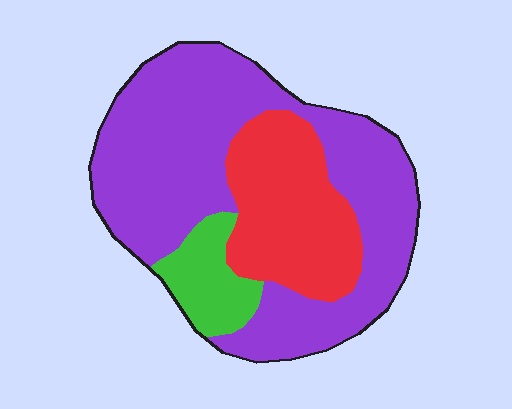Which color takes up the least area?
Green, at roughly 10%.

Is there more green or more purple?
Purple.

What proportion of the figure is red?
Red takes up about one quarter (1/4) of the figure.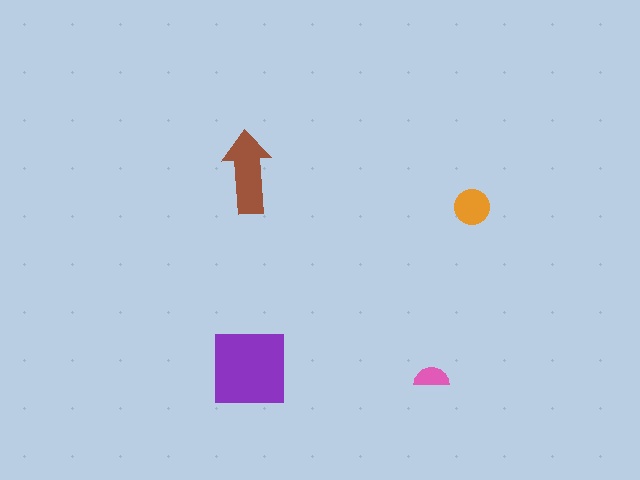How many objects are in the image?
There are 4 objects in the image.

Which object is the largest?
The purple square.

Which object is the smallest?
The pink semicircle.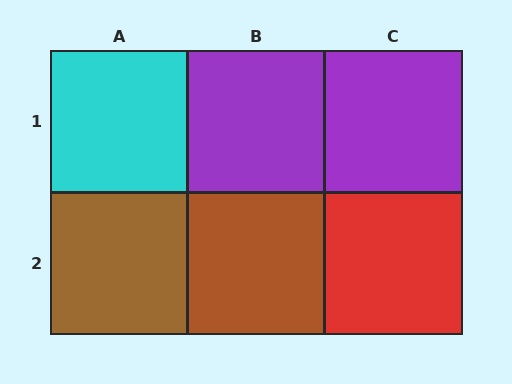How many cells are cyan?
1 cell is cyan.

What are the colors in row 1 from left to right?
Cyan, purple, purple.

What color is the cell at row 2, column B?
Brown.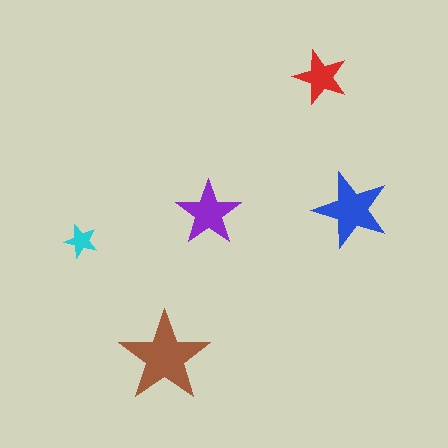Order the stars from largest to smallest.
the brown one, the blue one, the purple one, the red one, the cyan one.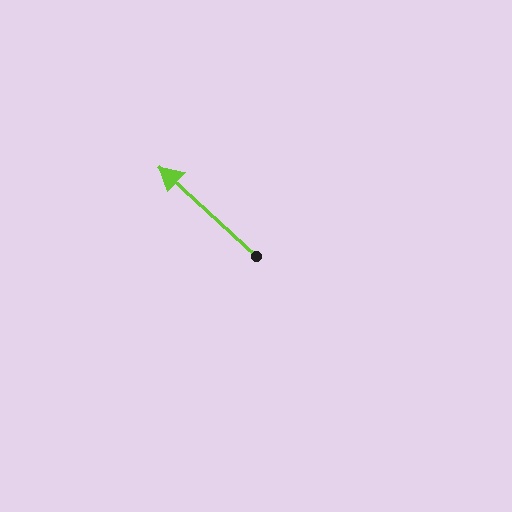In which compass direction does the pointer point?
Northwest.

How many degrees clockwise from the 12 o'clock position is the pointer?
Approximately 313 degrees.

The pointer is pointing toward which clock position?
Roughly 10 o'clock.